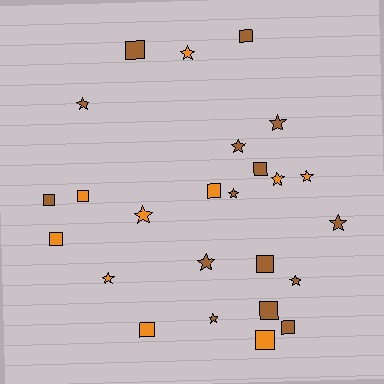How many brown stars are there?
There are 8 brown stars.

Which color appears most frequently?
Brown, with 15 objects.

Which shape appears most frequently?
Star, with 13 objects.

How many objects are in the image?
There are 25 objects.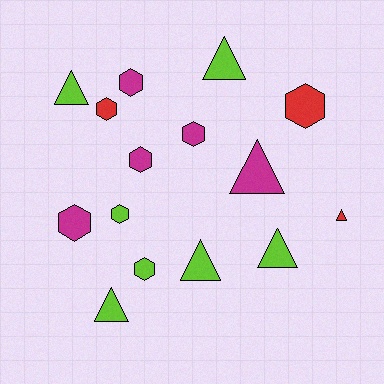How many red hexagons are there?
There are 2 red hexagons.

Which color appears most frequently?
Lime, with 7 objects.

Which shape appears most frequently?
Hexagon, with 8 objects.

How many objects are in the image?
There are 15 objects.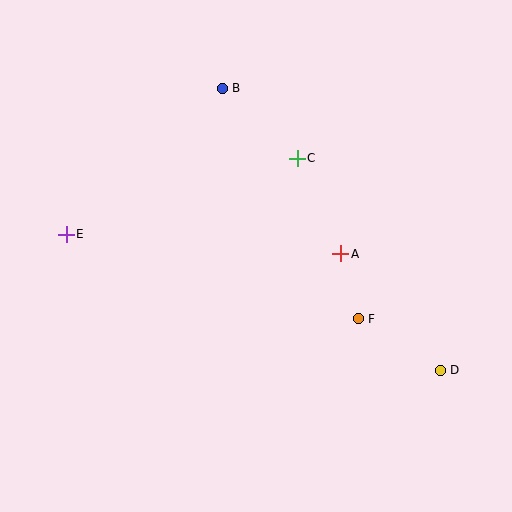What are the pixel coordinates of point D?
Point D is at (440, 370).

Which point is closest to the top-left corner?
Point B is closest to the top-left corner.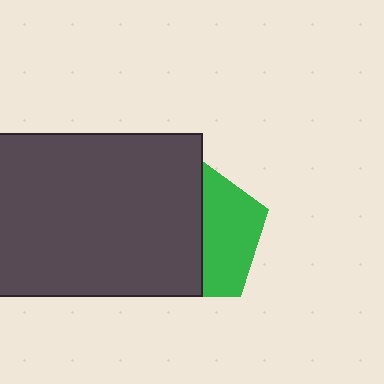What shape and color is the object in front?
The object in front is a dark gray rectangle.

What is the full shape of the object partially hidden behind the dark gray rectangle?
The partially hidden object is a green pentagon.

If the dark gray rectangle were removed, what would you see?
You would see the complete green pentagon.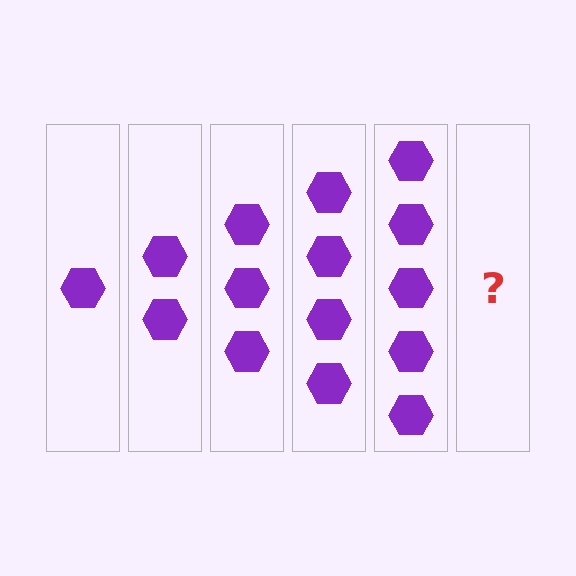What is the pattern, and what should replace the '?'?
The pattern is that each step adds one more hexagon. The '?' should be 6 hexagons.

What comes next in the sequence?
The next element should be 6 hexagons.